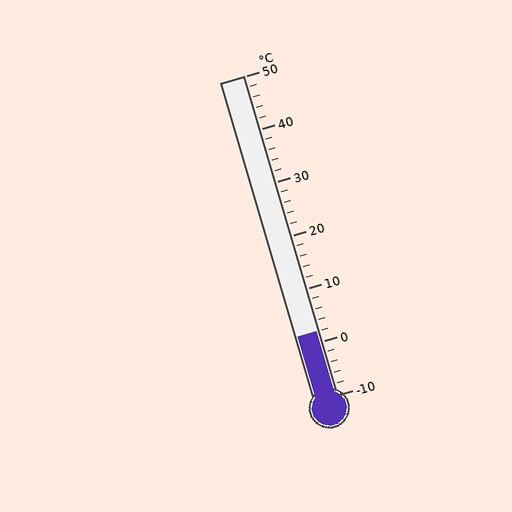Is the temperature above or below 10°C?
The temperature is below 10°C.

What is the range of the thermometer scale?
The thermometer scale ranges from -10°C to 50°C.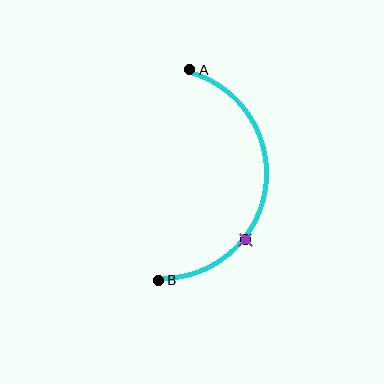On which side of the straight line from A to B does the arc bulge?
The arc bulges to the right of the straight line connecting A and B.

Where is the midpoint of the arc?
The arc midpoint is the point on the curve farthest from the straight line joining A and B. It sits to the right of that line.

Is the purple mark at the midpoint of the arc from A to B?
No. The purple mark lies on the arc but is closer to endpoint B. The arc midpoint would be at the point on the curve equidistant along the arc from both A and B.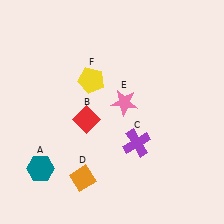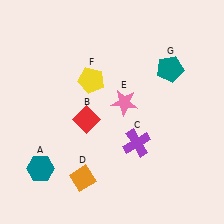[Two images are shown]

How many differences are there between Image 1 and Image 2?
There is 1 difference between the two images.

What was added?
A teal pentagon (G) was added in Image 2.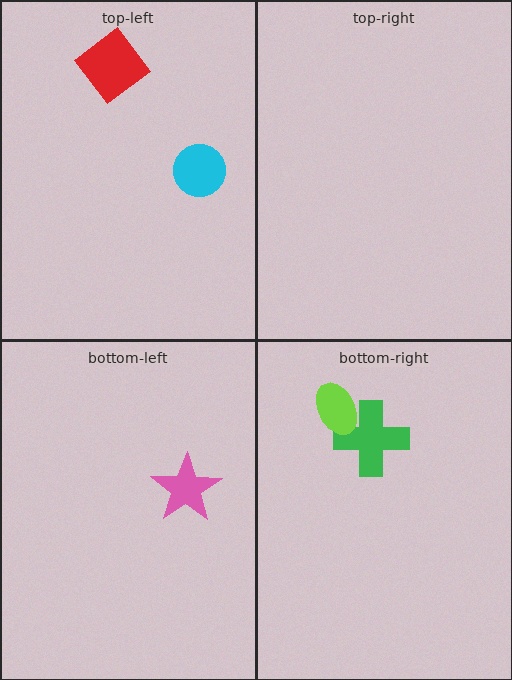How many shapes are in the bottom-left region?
1.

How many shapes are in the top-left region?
2.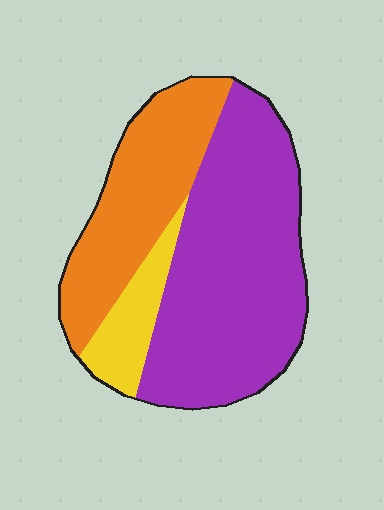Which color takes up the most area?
Purple, at roughly 60%.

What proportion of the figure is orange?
Orange takes up about one third (1/3) of the figure.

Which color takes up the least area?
Yellow, at roughly 10%.